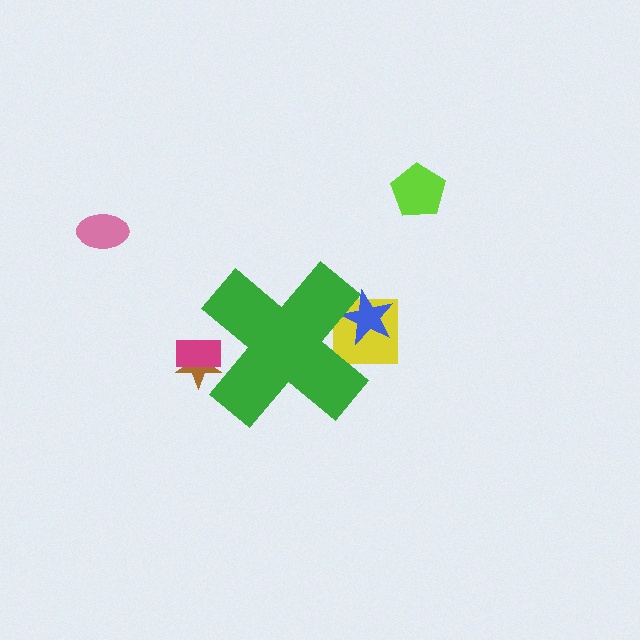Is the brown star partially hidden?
Yes, the brown star is partially hidden behind the green cross.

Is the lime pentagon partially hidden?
No, the lime pentagon is fully visible.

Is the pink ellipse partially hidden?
No, the pink ellipse is fully visible.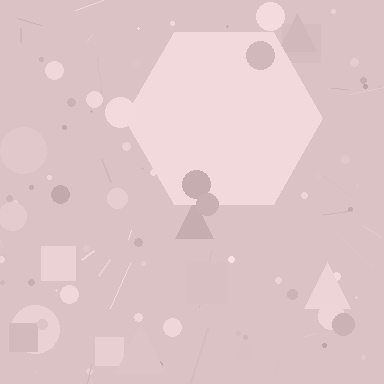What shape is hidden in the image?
A hexagon is hidden in the image.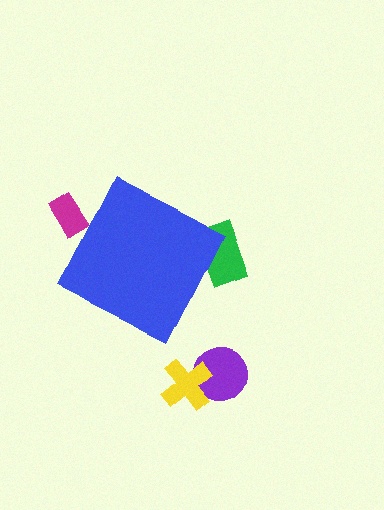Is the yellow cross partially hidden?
No, the yellow cross is fully visible.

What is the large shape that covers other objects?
A blue diamond.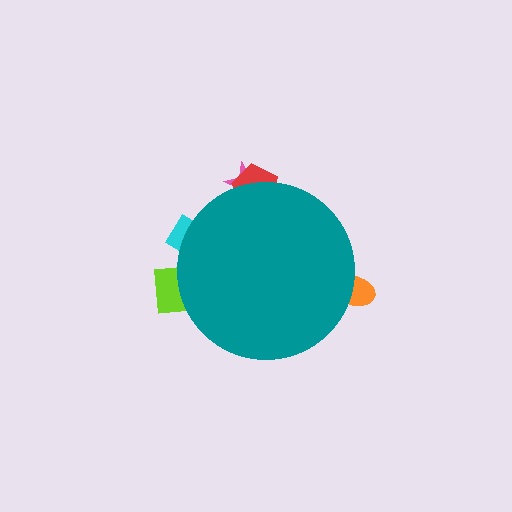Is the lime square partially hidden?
Yes, the lime square is partially hidden behind the teal circle.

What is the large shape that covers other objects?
A teal circle.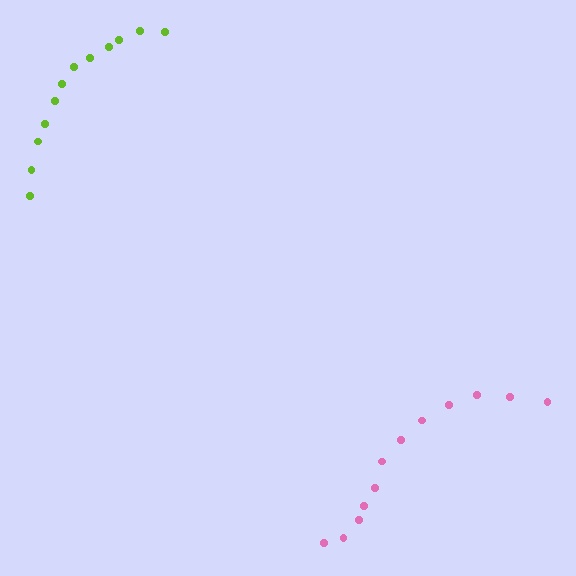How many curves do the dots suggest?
There are 2 distinct paths.